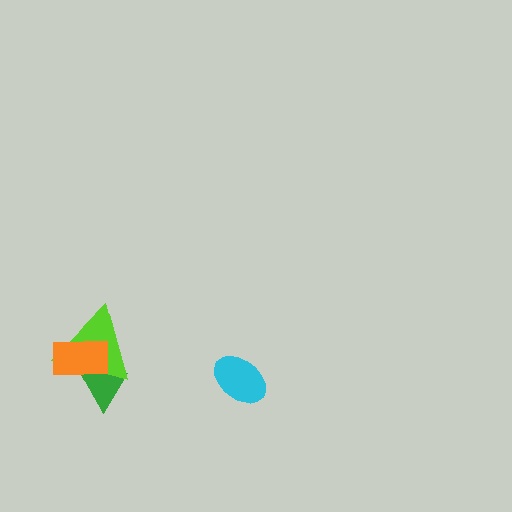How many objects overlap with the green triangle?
2 objects overlap with the green triangle.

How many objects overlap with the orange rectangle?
2 objects overlap with the orange rectangle.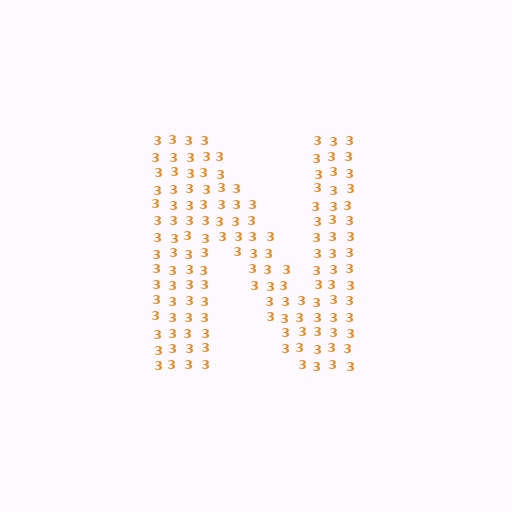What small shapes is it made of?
It is made of small digit 3's.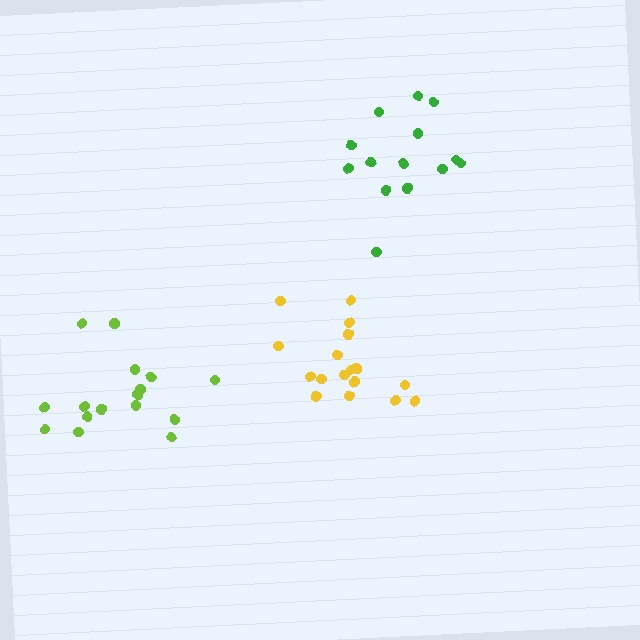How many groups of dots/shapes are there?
There are 3 groups.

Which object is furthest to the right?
The green cluster is rightmost.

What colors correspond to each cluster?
The clusters are colored: yellow, lime, green.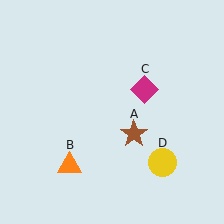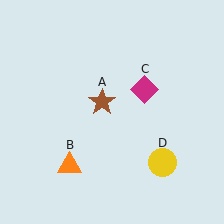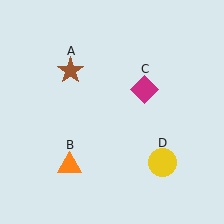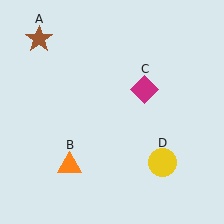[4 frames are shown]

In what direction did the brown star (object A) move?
The brown star (object A) moved up and to the left.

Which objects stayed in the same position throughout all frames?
Orange triangle (object B) and magenta diamond (object C) and yellow circle (object D) remained stationary.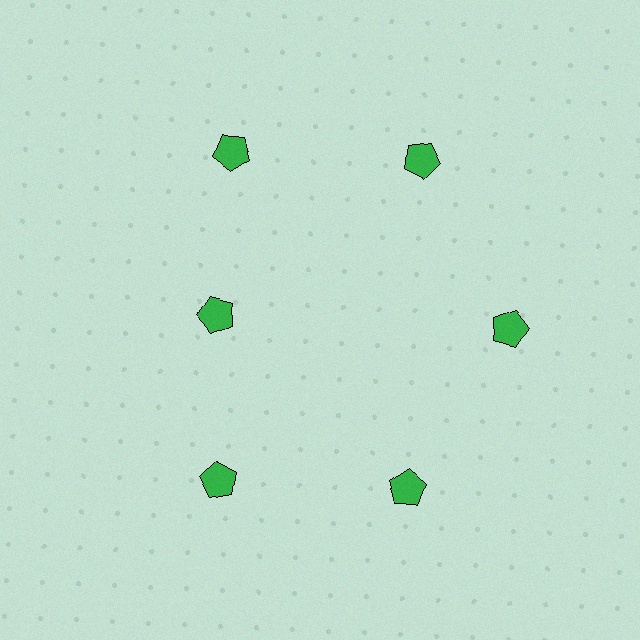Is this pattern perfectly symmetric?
No. The 6 green pentagons are arranged in a ring, but one element near the 9 o'clock position is pulled inward toward the center, breaking the 6-fold rotational symmetry.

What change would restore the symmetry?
The symmetry would be restored by moving it outward, back onto the ring so that all 6 pentagons sit at equal angles and equal distance from the center.